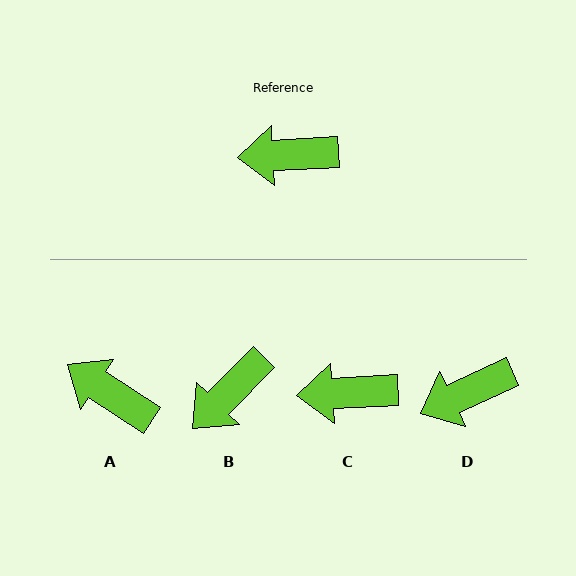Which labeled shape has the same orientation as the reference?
C.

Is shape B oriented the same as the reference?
No, it is off by about 42 degrees.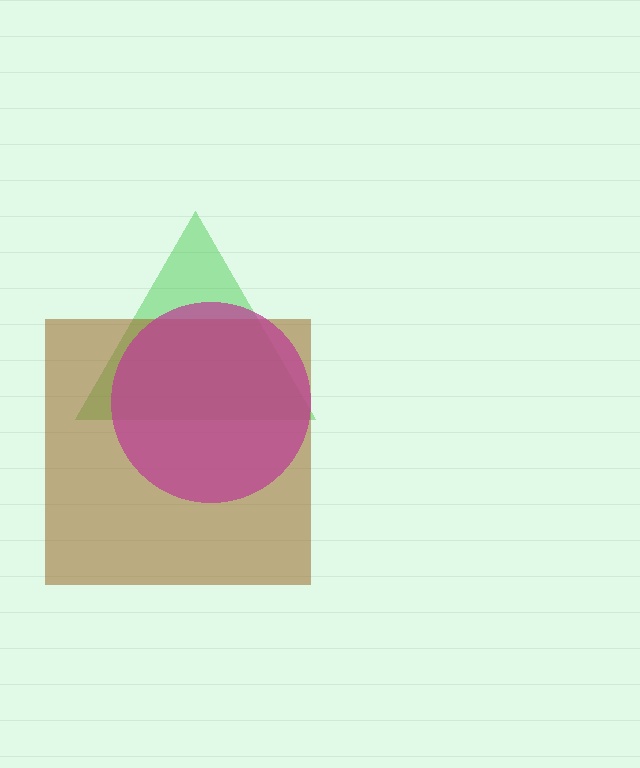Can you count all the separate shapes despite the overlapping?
Yes, there are 3 separate shapes.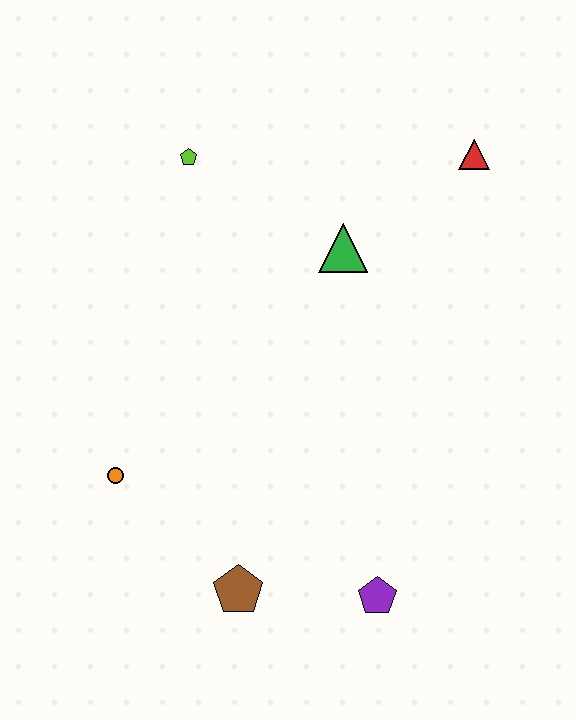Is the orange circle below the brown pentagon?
No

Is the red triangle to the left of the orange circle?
No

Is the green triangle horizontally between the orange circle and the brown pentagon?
No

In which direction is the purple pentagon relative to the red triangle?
The purple pentagon is below the red triangle.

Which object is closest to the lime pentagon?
The green triangle is closest to the lime pentagon.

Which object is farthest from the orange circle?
The red triangle is farthest from the orange circle.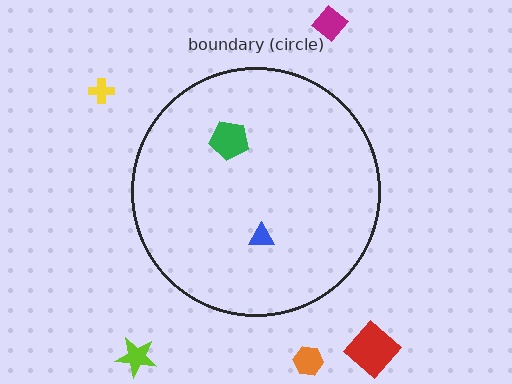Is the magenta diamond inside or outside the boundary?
Outside.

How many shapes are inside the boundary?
2 inside, 5 outside.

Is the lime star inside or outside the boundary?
Outside.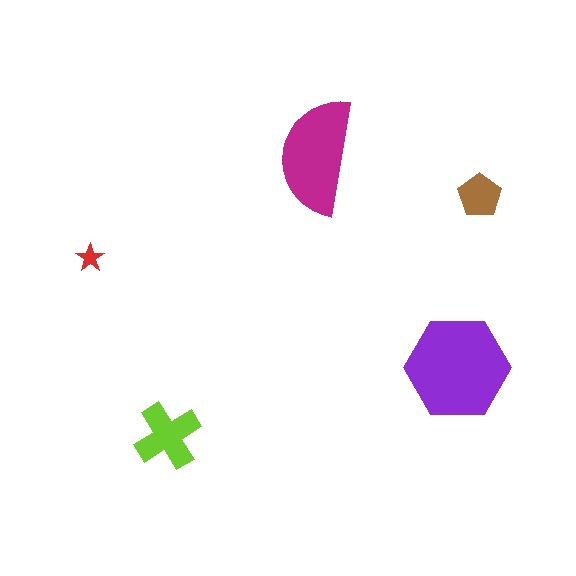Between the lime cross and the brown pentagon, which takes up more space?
The lime cross.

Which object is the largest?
The purple hexagon.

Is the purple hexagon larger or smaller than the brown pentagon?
Larger.